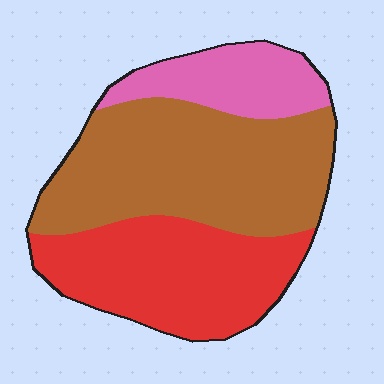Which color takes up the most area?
Brown, at roughly 50%.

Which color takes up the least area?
Pink, at roughly 15%.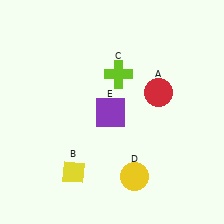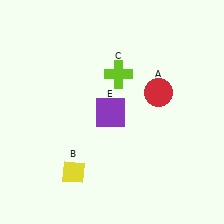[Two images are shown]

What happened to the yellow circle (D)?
The yellow circle (D) was removed in Image 2. It was in the bottom-right area of Image 1.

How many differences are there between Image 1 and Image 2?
There is 1 difference between the two images.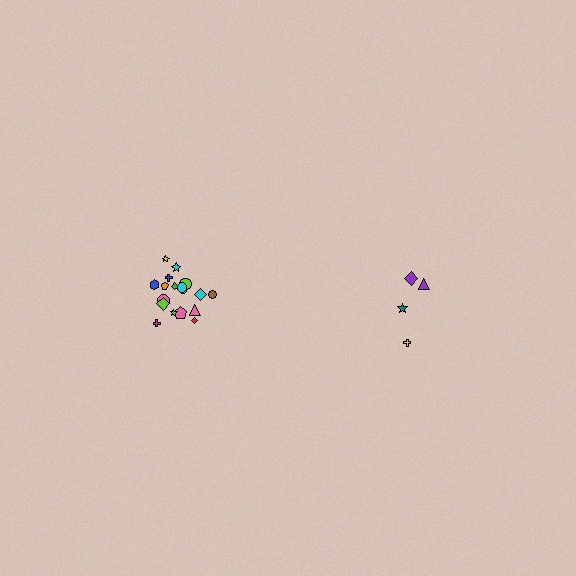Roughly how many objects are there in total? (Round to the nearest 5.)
Roughly 20 objects in total.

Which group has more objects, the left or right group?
The left group.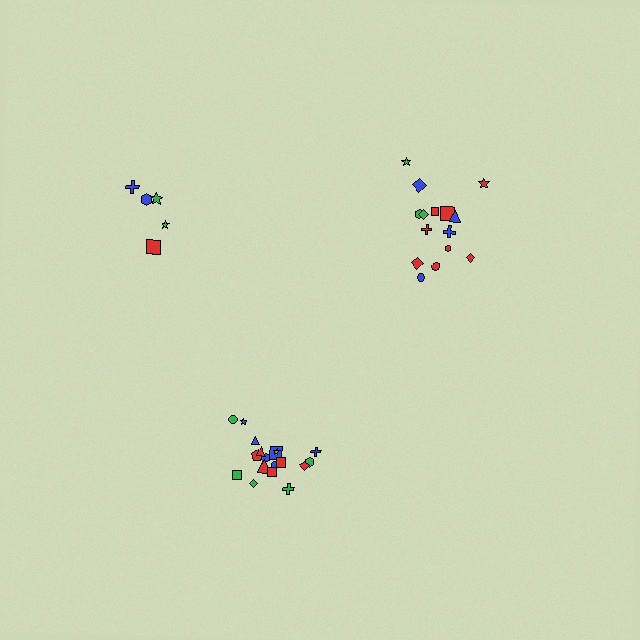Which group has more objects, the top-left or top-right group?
The top-right group.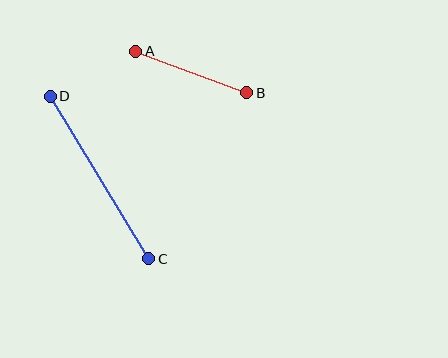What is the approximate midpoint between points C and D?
The midpoint is at approximately (100, 177) pixels.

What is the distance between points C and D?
The distance is approximately 190 pixels.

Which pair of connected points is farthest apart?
Points C and D are farthest apart.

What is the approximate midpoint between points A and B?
The midpoint is at approximately (191, 72) pixels.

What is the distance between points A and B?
The distance is approximately 119 pixels.